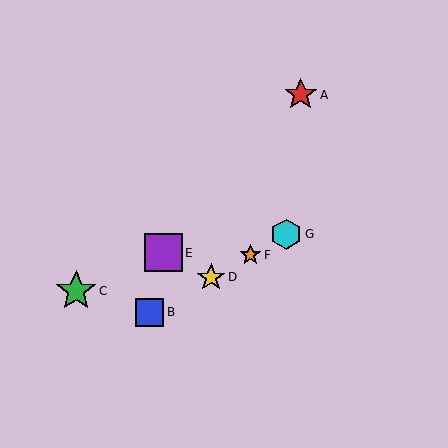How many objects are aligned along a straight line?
4 objects (B, D, F, G) are aligned along a straight line.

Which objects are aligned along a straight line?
Objects B, D, F, G are aligned along a straight line.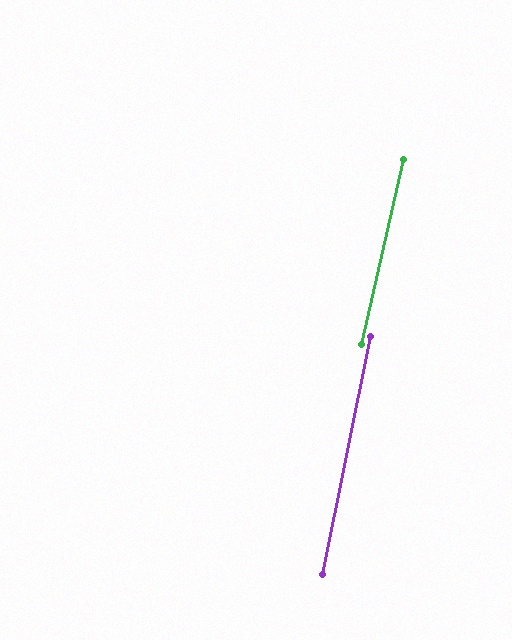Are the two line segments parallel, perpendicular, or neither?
Parallel — their directions differ by only 1.5°.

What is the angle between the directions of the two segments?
Approximately 2 degrees.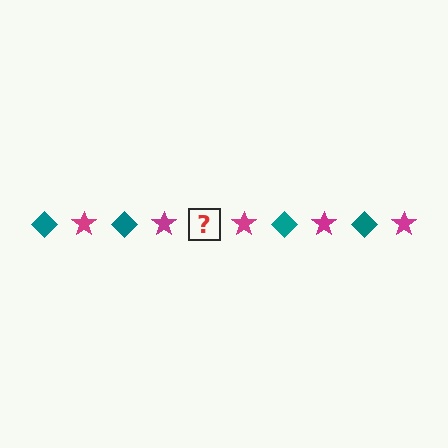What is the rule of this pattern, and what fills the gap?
The rule is that the pattern alternates between teal diamond and magenta star. The gap should be filled with a teal diamond.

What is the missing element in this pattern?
The missing element is a teal diamond.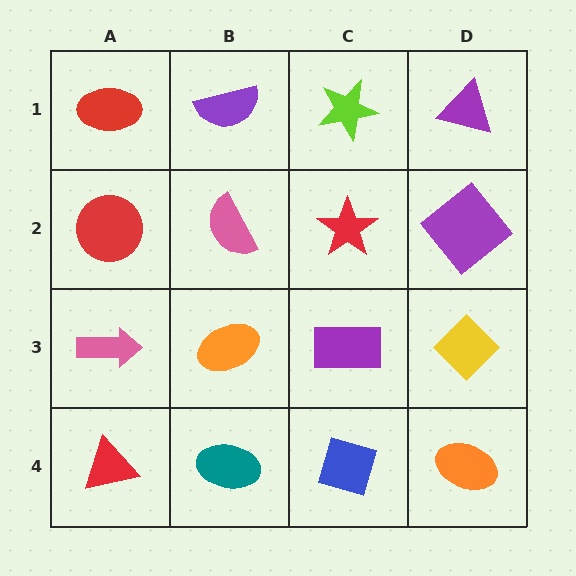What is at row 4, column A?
A red triangle.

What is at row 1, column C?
A lime star.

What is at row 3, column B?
An orange ellipse.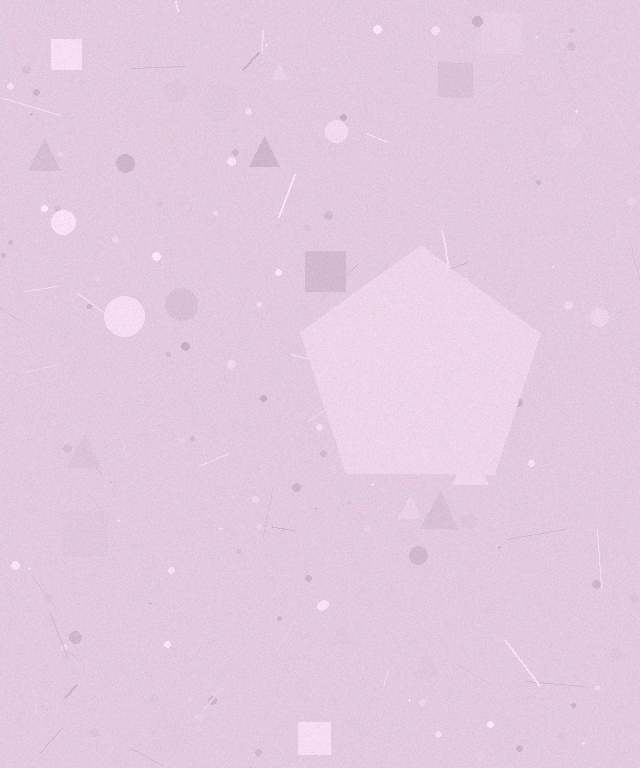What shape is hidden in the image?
A pentagon is hidden in the image.